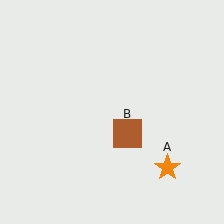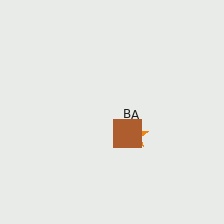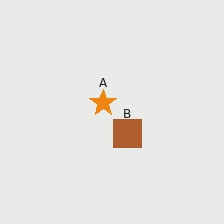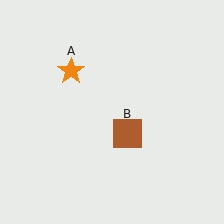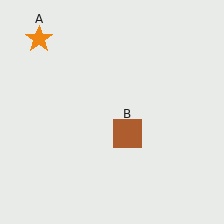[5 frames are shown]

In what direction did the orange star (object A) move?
The orange star (object A) moved up and to the left.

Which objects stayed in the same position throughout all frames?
Brown square (object B) remained stationary.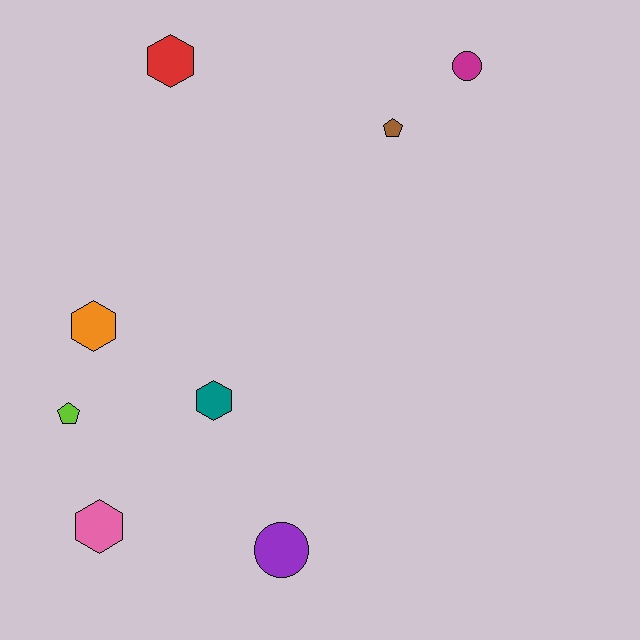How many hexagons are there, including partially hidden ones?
There are 4 hexagons.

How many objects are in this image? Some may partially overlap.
There are 8 objects.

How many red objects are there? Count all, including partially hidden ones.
There is 1 red object.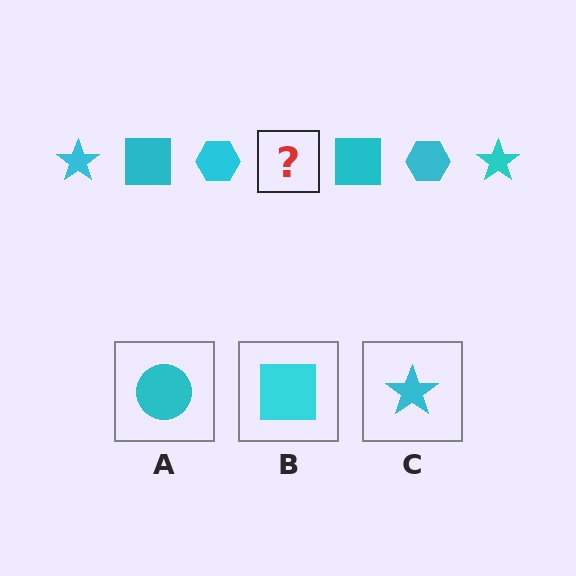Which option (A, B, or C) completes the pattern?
C.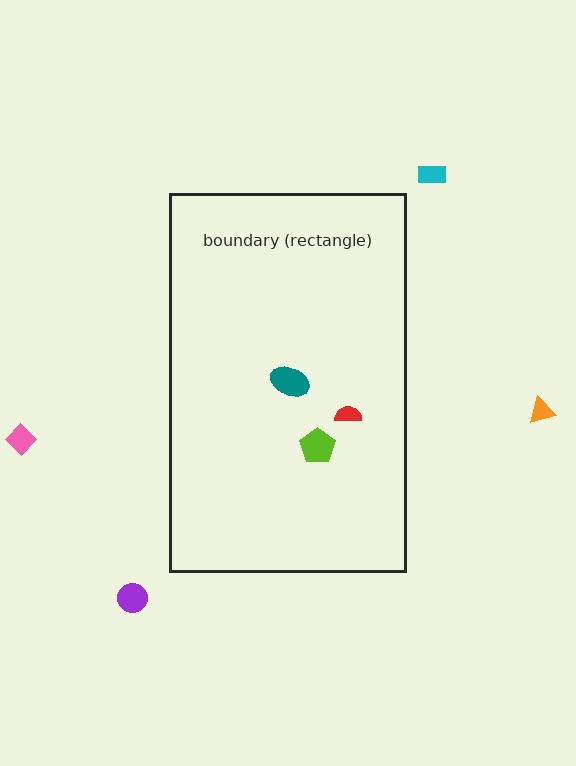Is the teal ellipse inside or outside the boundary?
Inside.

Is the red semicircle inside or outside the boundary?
Inside.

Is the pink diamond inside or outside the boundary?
Outside.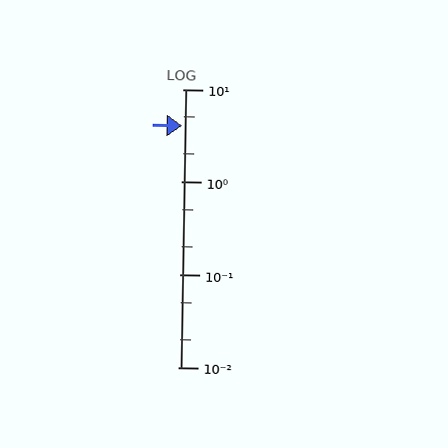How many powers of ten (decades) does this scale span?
The scale spans 3 decades, from 0.01 to 10.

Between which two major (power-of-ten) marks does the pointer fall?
The pointer is between 1 and 10.